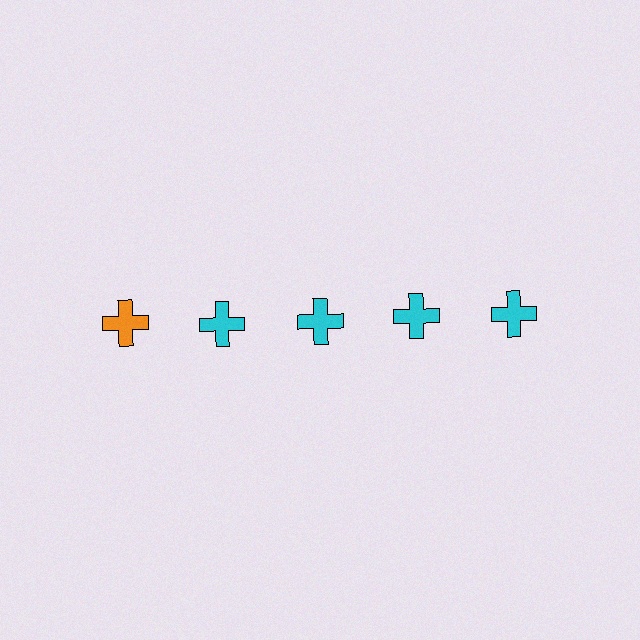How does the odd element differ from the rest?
It has a different color: orange instead of cyan.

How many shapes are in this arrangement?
There are 5 shapes arranged in a grid pattern.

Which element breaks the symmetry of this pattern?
The orange cross in the top row, leftmost column breaks the symmetry. All other shapes are cyan crosses.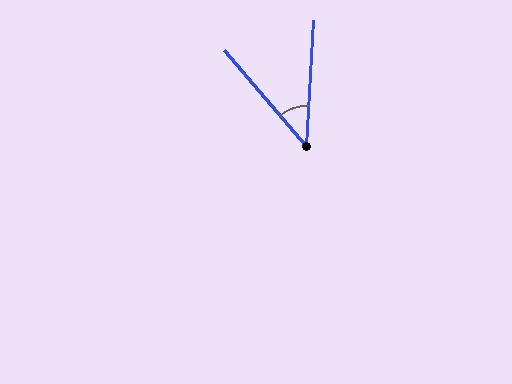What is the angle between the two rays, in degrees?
Approximately 43 degrees.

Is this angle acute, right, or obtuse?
It is acute.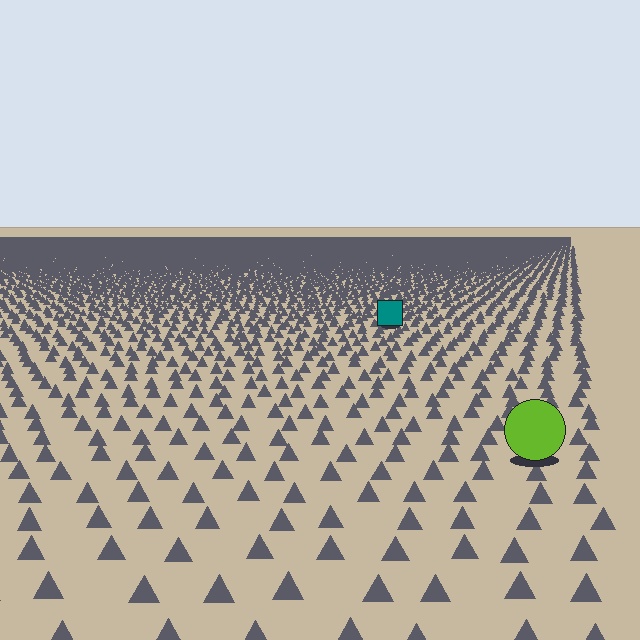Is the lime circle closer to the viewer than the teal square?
Yes. The lime circle is closer — you can tell from the texture gradient: the ground texture is coarser near it.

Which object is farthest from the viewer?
The teal square is farthest from the viewer. It appears smaller and the ground texture around it is denser.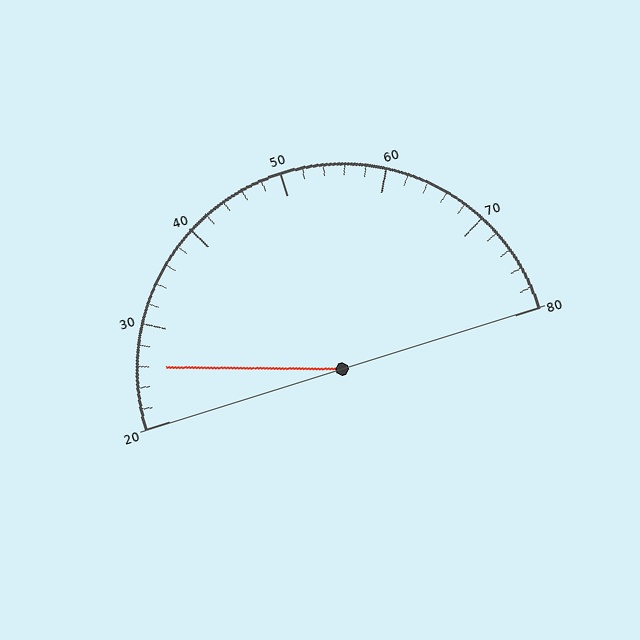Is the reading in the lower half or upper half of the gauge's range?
The reading is in the lower half of the range (20 to 80).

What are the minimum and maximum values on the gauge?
The gauge ranges from 20 to 80.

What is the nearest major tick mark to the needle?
The nearest major tick mark is 30.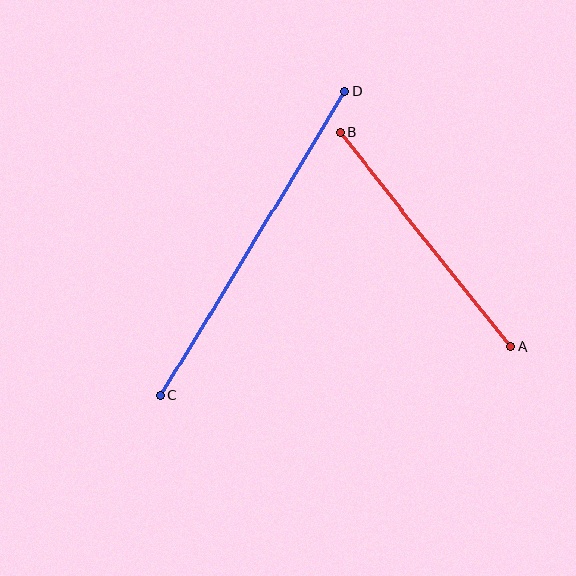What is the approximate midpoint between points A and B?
The midpoint is at approximately (425, 240) pixels.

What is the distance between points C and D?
The distance is approximately 355 pixels.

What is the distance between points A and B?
The distance is approximately 274 pixels.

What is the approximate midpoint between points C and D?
The midpoint is at approximately (253, 244) pixels.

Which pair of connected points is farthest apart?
Points C and D are farthest apart.